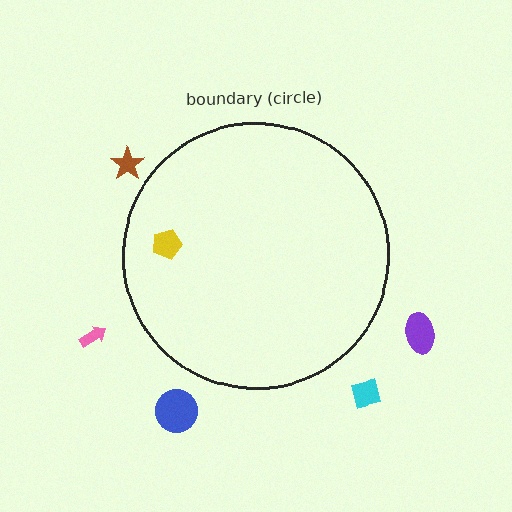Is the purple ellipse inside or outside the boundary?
Outside.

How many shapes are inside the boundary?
1 inside, 5 outside.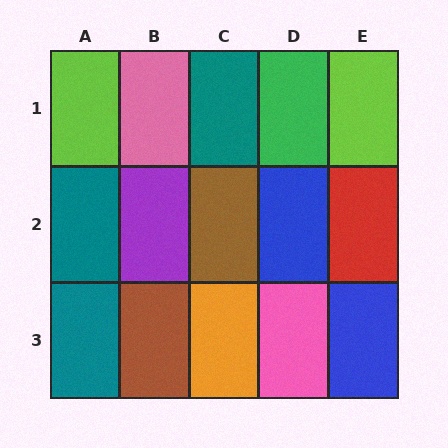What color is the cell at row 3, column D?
Pink.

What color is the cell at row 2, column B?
Purple.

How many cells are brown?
2 cells are brown.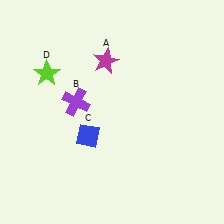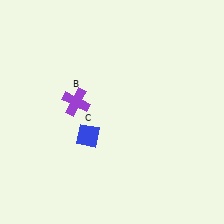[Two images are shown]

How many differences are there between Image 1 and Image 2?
There are 2 differences between the two images.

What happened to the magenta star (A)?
The magenta star (A) was removed in Image 2. It was in the top-left area of Image 1.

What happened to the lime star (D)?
The lime star (D) was removed in Image 2. It was in the top-left area of Image 1.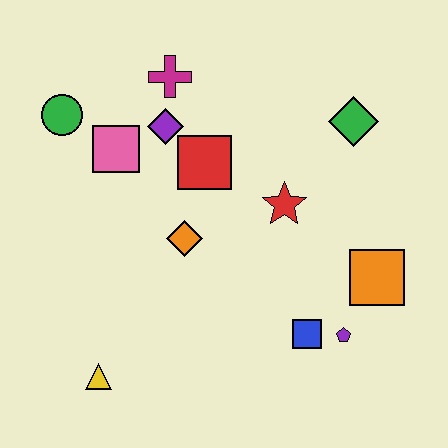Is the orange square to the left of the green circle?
No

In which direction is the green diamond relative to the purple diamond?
The green diamond is to the right of the purple diamond.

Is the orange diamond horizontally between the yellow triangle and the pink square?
No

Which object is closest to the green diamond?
The red star is closest to the green diamond.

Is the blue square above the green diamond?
No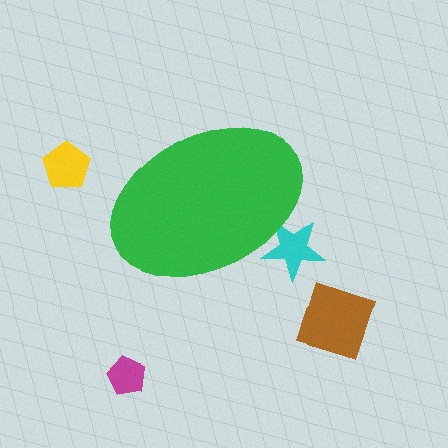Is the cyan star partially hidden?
Yes, the cyan star is partially hidden behind the green ellipse.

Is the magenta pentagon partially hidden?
No, the magenta pentagon is fully visible.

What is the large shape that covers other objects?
A green ellipse.